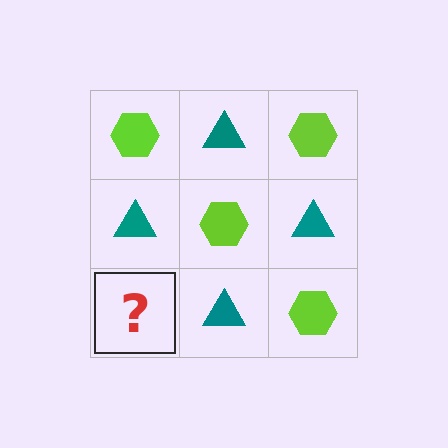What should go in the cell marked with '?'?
The missing cell should contain a lime hexagon.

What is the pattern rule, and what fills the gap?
The rule is that it alternates lime hexagon and teal triangle in a checkerboard pattern. The gap should be filled with a lime hexagon.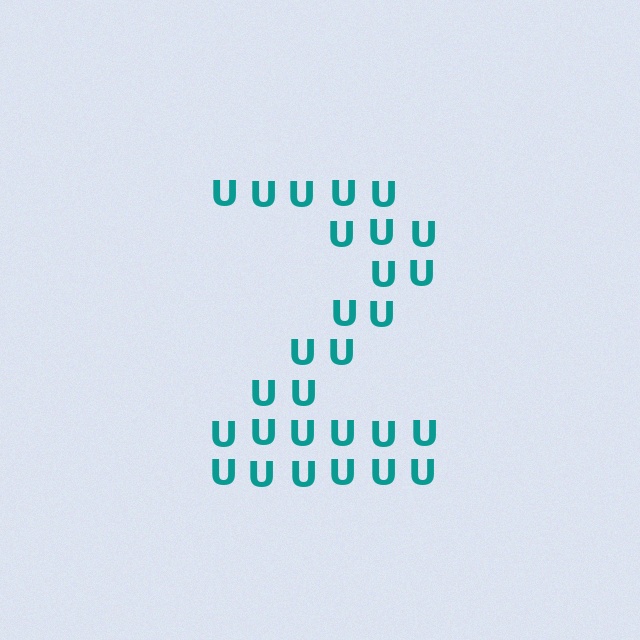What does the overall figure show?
The overall figure shows the digit 2.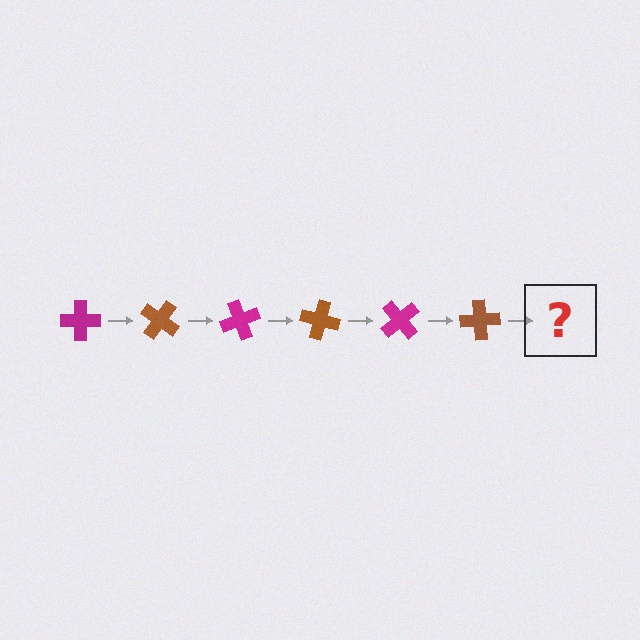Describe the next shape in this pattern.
It should be a magenta cross, rotated 210 degrees from the start.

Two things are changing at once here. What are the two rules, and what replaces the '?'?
The two rules are that it rotates 35 degrees each step and the color cycles through magenta and brown. The '?' should be a magenta cross, rotated 210 degrees from the start.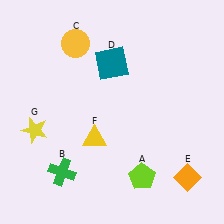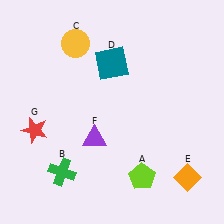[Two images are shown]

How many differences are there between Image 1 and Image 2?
There are 2 differences between the two images.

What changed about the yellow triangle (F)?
In Image 1, F is yellow. In Image 2, it changed to purple.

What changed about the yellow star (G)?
In Image 1, G is yellow. In Image 2, it changed to red.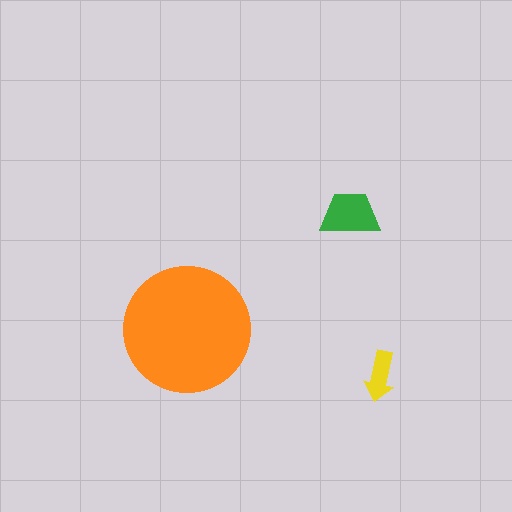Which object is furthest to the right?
The yellow arrow is rightmost.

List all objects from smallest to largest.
The yellow arrow, the green trapezoid, the orange circle.